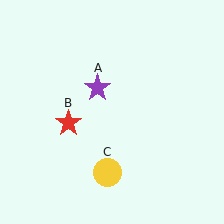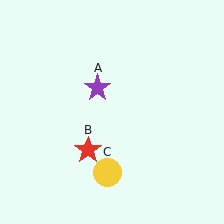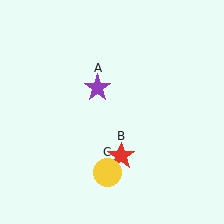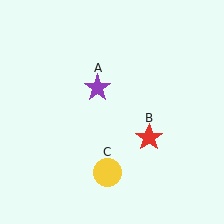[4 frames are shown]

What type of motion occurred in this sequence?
The red star (object B) rotated counterclockwise around the center of the scene.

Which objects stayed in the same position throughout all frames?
Purple star (object A) and yellow circle (object C) remained stationary.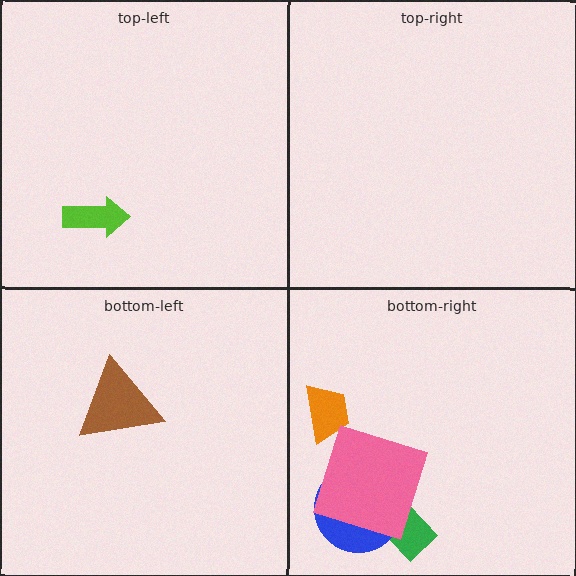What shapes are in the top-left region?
The lime arrow.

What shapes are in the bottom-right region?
The orange trapezoid, the green rectangle, the blue circle, the pink square.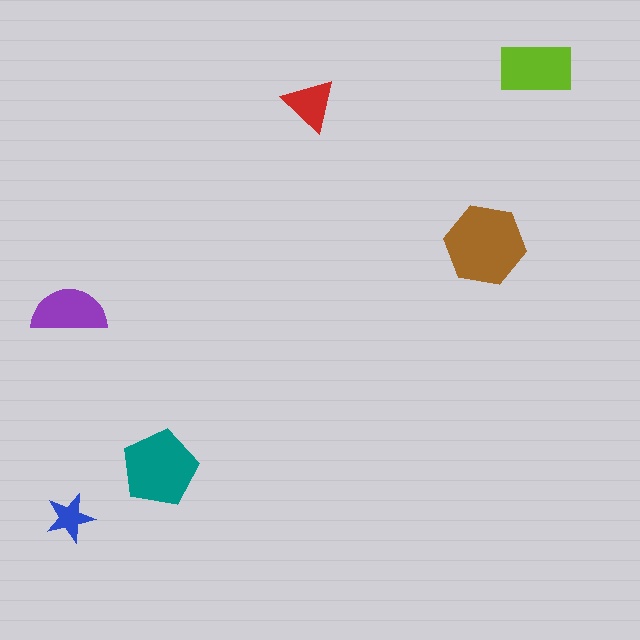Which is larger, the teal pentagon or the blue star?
The teal pentagon.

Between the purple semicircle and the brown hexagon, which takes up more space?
The brown hexagon.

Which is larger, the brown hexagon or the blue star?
The brown hexagon.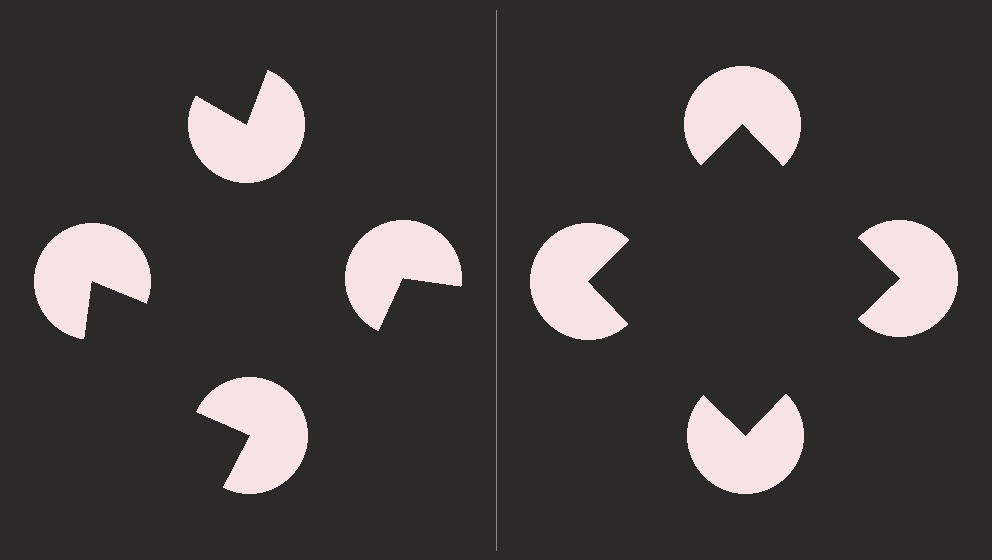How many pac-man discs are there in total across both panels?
8 — 4 on each side.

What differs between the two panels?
The pac-man discs are positioned identically on both sides; only the wedge orientations differ. On the right they align to a square; on the left they are misaligned.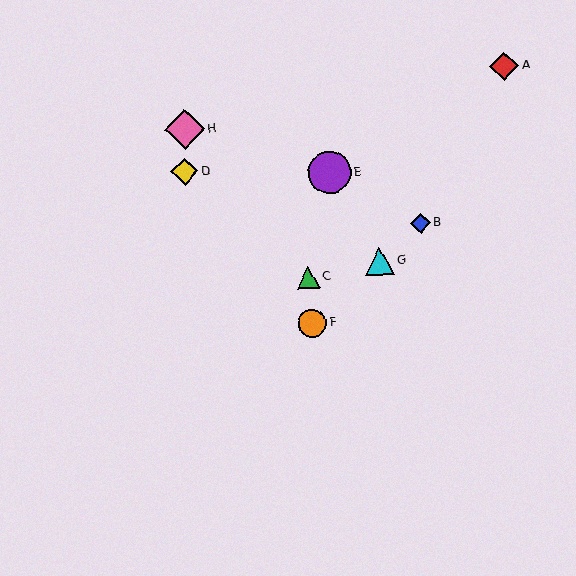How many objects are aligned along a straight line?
3 objects (B, F, G) are aligned along a straight line.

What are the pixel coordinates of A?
Object A is at (504, 66).